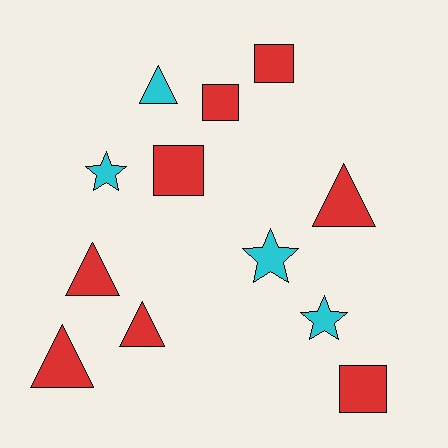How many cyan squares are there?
There are no cyan squares.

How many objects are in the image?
There are 12 objects.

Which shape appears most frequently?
Triangle, with 5 objects.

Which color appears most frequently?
Red, with 8 objects.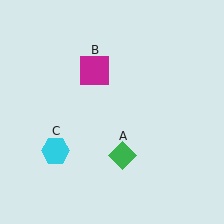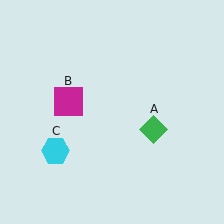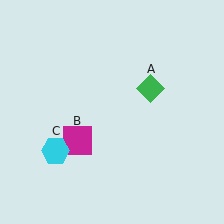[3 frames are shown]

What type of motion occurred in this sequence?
The green diamond (object A), magenta square (object B) rotated counterclockwise around the center of the scene.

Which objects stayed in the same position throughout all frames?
Cyan hexagon (object C) remained stationary.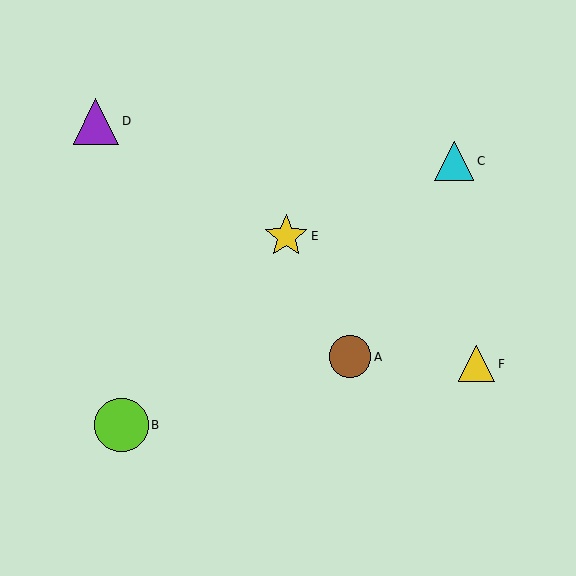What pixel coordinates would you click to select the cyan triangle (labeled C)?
Click at (454, 161) to select the cyan triangle C.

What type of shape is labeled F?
Shape F is a yellow triangle.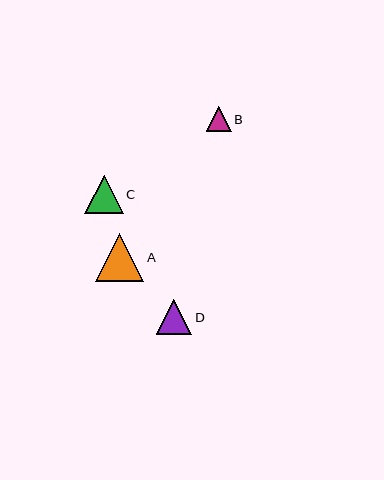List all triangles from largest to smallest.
From largest to smallest: A, C, D, B.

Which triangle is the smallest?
Triangle B is the smallest with a size of approximately 25 pixels.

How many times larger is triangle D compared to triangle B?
Triangle D is approximately 1.4 times the size of triangle B.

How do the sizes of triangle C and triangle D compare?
Triangle C and triangle D are approximately the same size.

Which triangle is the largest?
Triangle A is the largest with a size of approximately 49 pixels.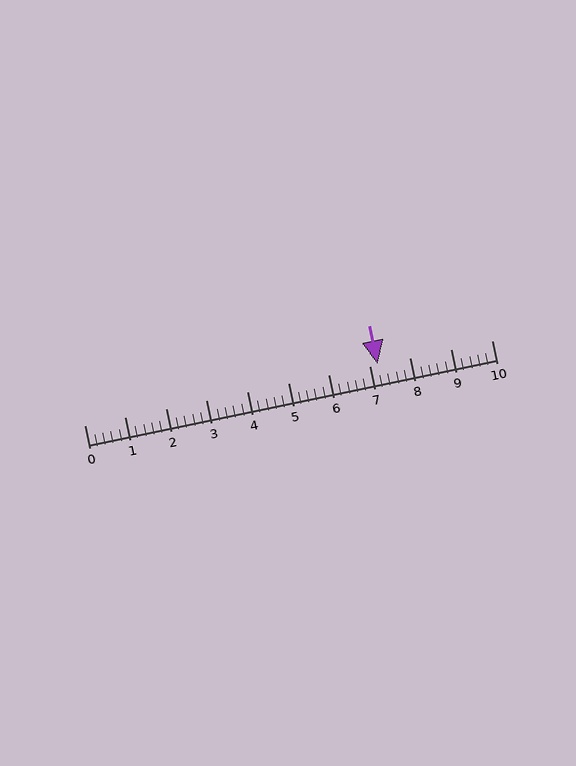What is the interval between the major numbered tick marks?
The major tick marks are spaced 1 units apart.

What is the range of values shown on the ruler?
The ruler shows values from 0 to 10.